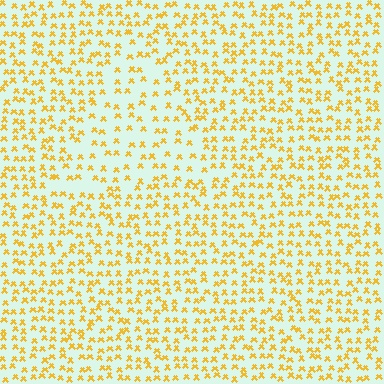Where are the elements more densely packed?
The elements are more densely packed outside the triangle boundary.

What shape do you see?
I see a triangle.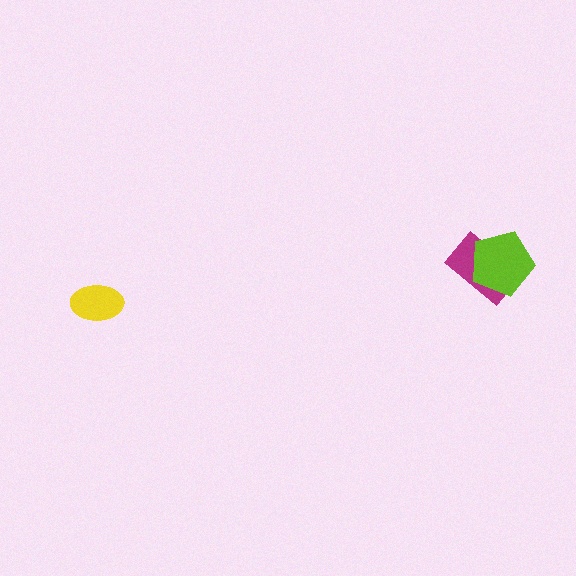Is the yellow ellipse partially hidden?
No, no other shape covers it.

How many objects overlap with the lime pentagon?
1 object overlaps with the lime pentagon.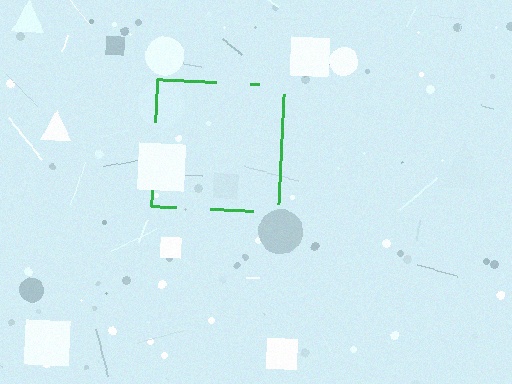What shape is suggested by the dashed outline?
The dashed outline suggests a square.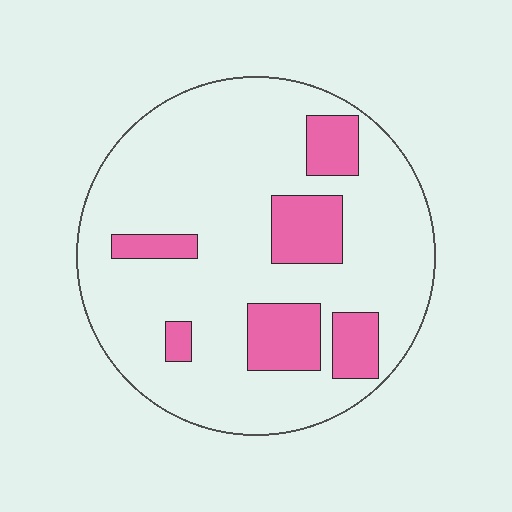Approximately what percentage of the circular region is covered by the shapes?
Approximately 20%.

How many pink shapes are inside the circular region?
6.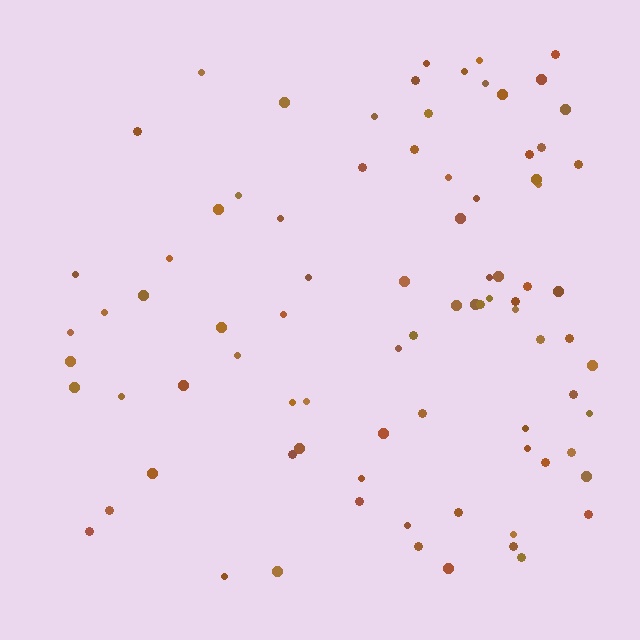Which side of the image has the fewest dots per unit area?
The left.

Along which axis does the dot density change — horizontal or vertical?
Horizontal.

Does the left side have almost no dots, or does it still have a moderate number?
Still a moderate number, just noticeably fewer than the right.